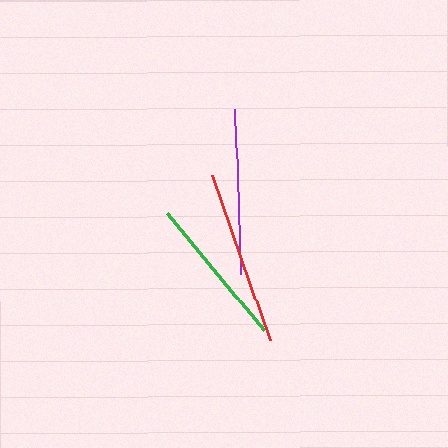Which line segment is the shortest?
The green line is the shortest at approximately 152 pixels.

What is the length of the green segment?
The green segment is approximately 152 pixels long.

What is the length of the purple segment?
The purple segment is approximately 166 pixels long.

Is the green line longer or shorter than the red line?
The red line is longer than the green line.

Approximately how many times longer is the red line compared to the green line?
The red line is approximately 1.2 times the length of the green line.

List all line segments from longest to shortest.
From longest to shortest: red, purple, green.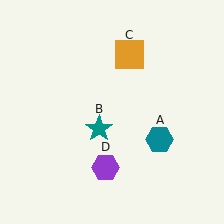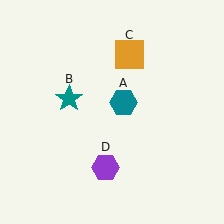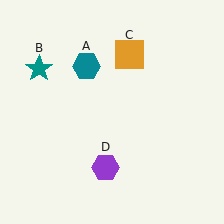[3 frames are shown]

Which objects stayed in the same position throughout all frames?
Orange square (object C) and purple hexagon (object D) remained stationary.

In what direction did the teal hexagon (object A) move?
The teal hexagon (object A) moved up and to the left.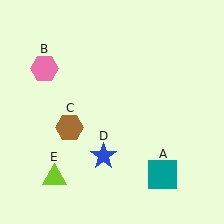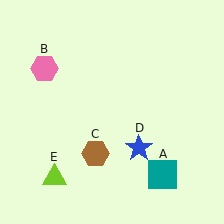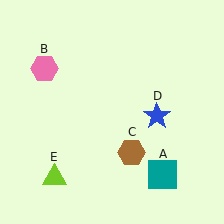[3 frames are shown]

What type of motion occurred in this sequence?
The brown hexagon (object C), blue star (object D) rotated counterclockwise around the center of the scene.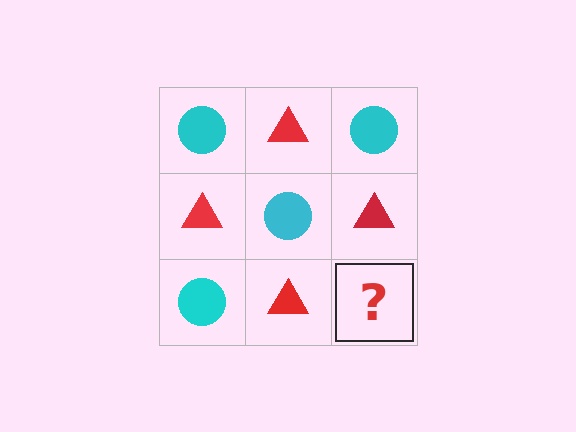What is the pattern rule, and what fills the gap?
The rule is that it alternates cyan circle and red triangle in a checkerboard pattern. The gap should be filled with a cyan circle.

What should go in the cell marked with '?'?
The missing cell should contain a cyan circle.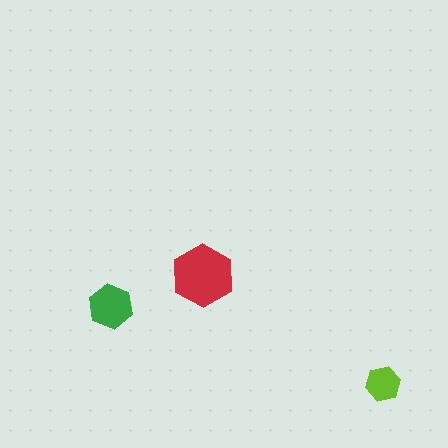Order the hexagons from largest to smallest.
the red one, the green one, the lime one.